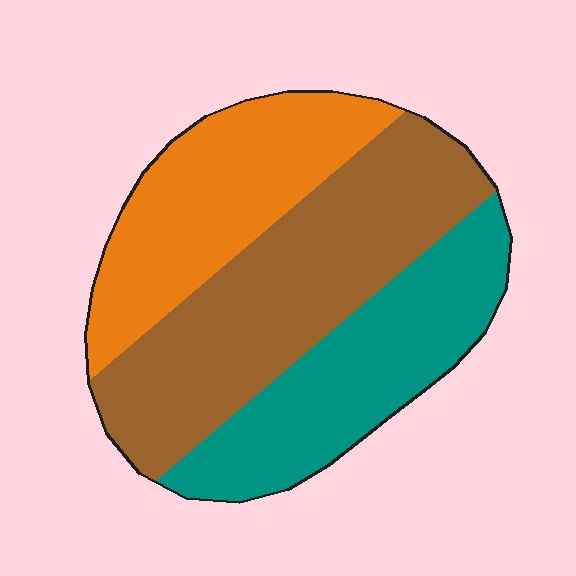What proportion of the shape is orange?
Orange covers about 30% of the shape.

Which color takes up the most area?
Brown, at roughly 40%.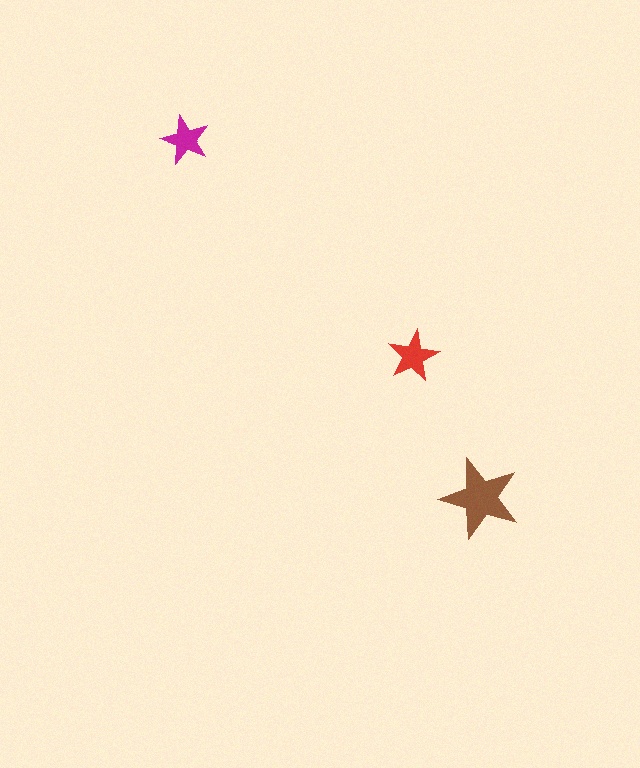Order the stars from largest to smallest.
the brown one, the red one, the magenta one.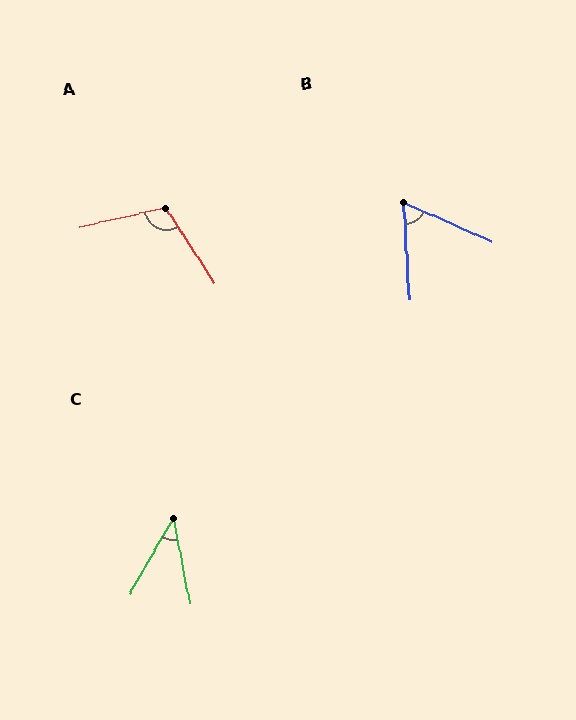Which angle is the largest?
A, at approximately 110 degrees.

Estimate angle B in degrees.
Approximately 63 degrees.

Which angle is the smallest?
C, at approximately 41 degrees.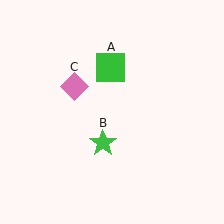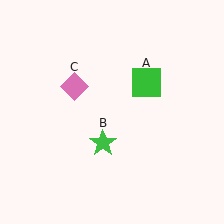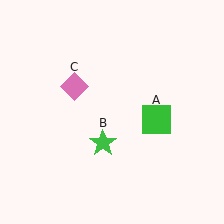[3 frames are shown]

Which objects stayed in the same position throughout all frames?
Green star (object B) and pink diamond (object C) remained stationary.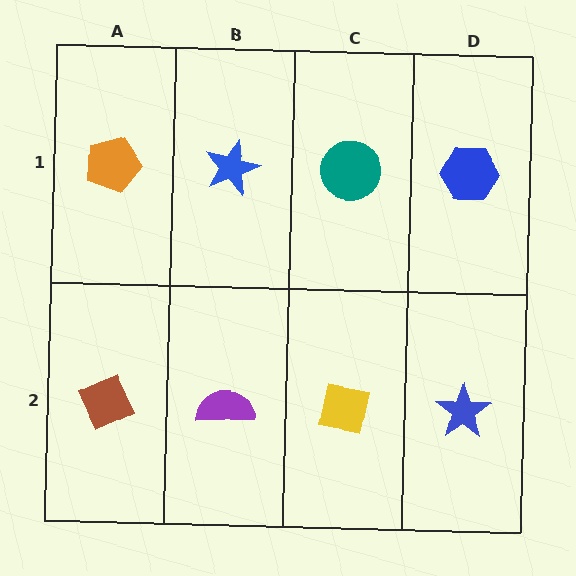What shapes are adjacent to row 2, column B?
A blue star (row 1, column B), a brown diamond (row 2, column A), a yellow square (row 2, column C).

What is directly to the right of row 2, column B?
A yellow square.